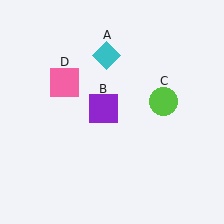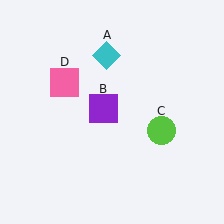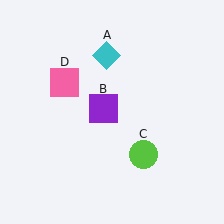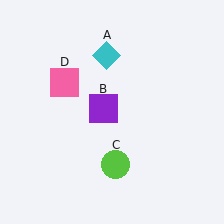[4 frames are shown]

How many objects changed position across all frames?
1 object changed position: lime circle (object C).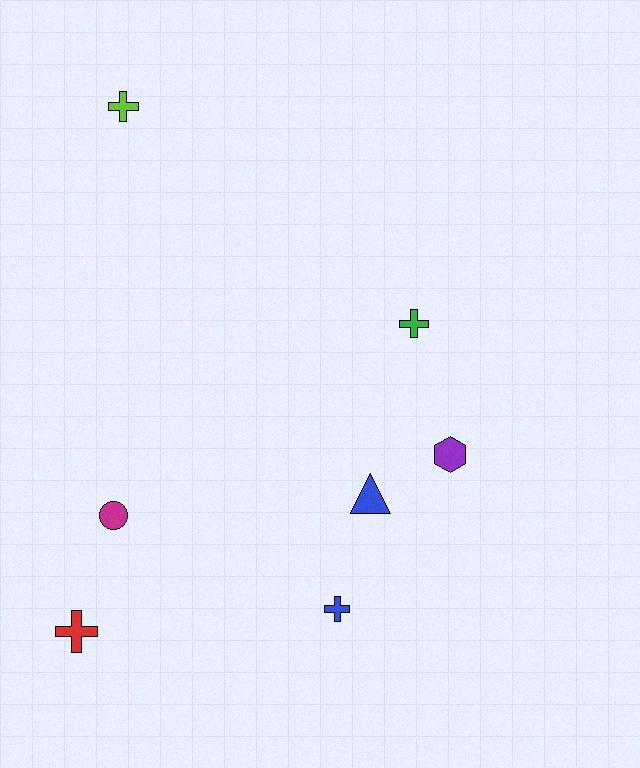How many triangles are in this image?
There is 1 triangle.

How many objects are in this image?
There are 7 objects.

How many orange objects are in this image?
There are no orange objects.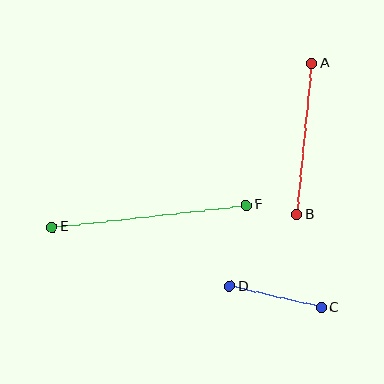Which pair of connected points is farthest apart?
Points E and F are farthest apart.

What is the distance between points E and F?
The distance is approximately 196 pixels.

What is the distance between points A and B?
The distance is approximately 152 pixels.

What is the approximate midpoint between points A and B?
The midpoint is at approximately (304, 139) pixels.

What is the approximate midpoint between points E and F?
The midpoint is at approximately (149, 216) pixels.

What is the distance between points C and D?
The distance is approximately 94 pixels.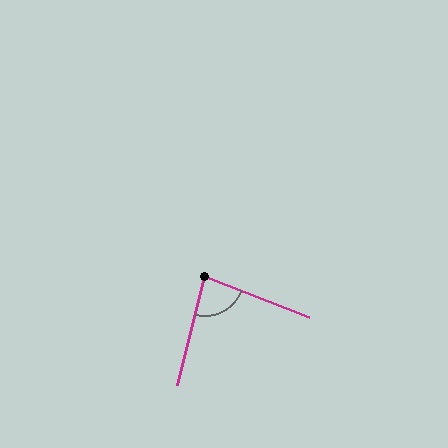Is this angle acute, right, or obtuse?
It is acute.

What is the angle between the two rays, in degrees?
Approximately 83 degrees.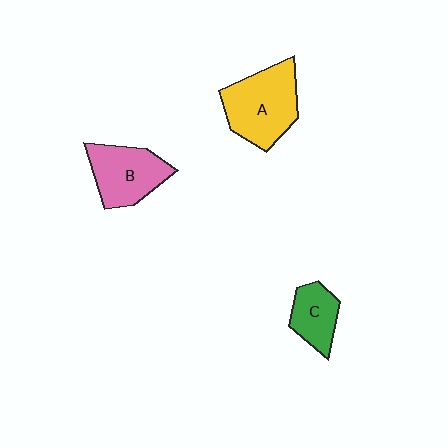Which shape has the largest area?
Shape A (yellow).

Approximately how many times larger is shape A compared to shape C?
Approximately 1.9 times.